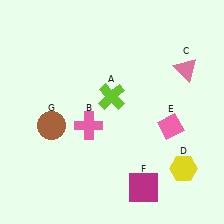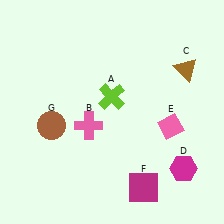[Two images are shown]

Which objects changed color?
C changed from pink to brown. D changed from yellow to magenta.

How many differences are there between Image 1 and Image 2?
There are 2 differences between the two images.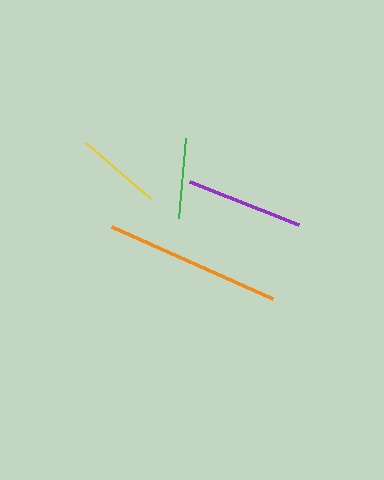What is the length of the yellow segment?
The yellow segment is approximately 86 pixels long.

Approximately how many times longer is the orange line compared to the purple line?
The orange line is approximately 1.5 times the length of the purple line.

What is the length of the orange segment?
The orange segment is approximately 177 pixels long.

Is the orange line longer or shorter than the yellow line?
The orange line is longer than the yellow line.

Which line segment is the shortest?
The green line is the shortest at approximately 80 pixels.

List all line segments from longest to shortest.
From longest to shortest: orange, purple, yellow, green.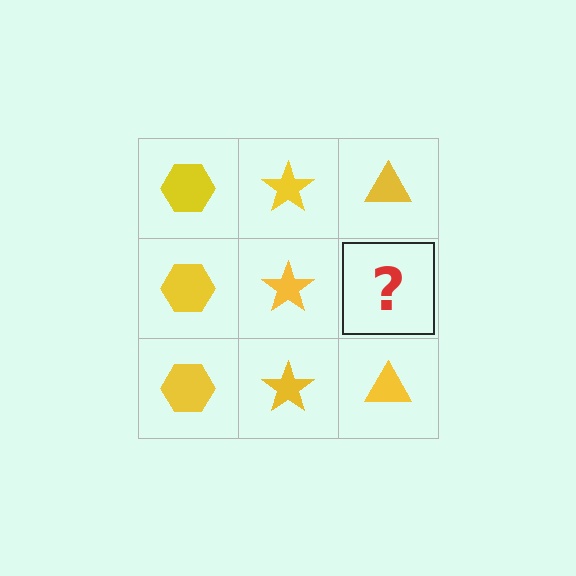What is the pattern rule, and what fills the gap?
The rule is that each column has a consistent shape. The gap should be filled with a yellow triangle.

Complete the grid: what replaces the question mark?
The question mark should be replaced with a yellow triangle.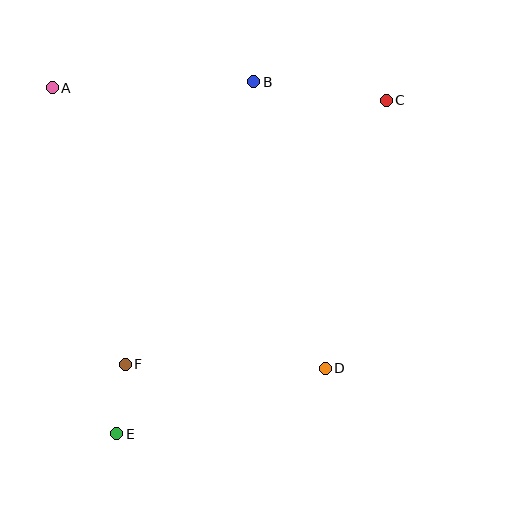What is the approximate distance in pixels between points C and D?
The distance between C and D is approximately 275 pixels.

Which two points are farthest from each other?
Points C and E are farthest from each other.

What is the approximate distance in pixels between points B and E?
The distance between B and E is approximately 378 pixels.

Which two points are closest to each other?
Points E and F are closest to each other.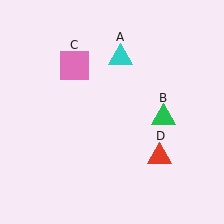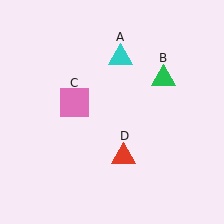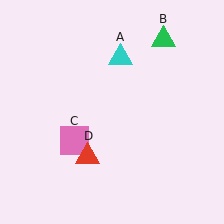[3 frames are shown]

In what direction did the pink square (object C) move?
The pink square (object C) moved down.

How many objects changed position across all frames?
3 objects changed position: green triangle (object B), pink square (object C), red triangle (object D).